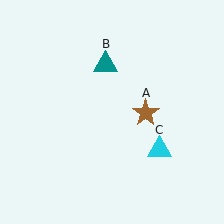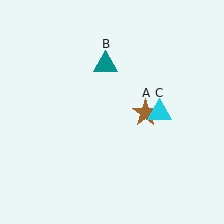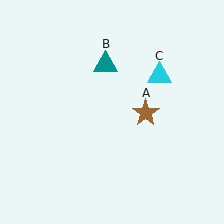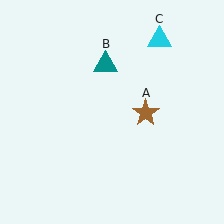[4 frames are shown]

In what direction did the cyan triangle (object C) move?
The cyan triangle (object C) moved up.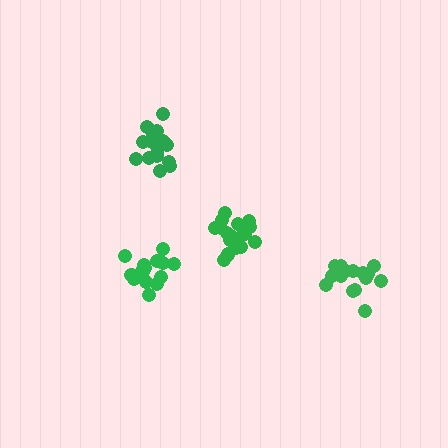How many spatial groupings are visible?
There are 4 spatial groupings.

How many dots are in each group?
Group 1: 16 dots, Group 2: 15 dots, Group 3: 19 dots, Group 4: 20 dots (70 total).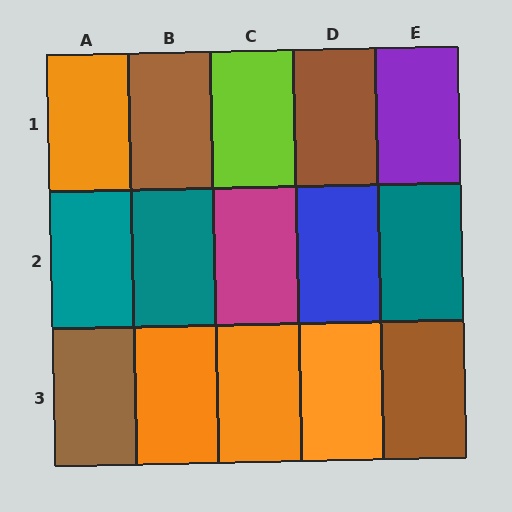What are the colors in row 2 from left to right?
Teal, teal, magenta, blue, teal.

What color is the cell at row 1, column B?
Brown.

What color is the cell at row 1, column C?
Lime.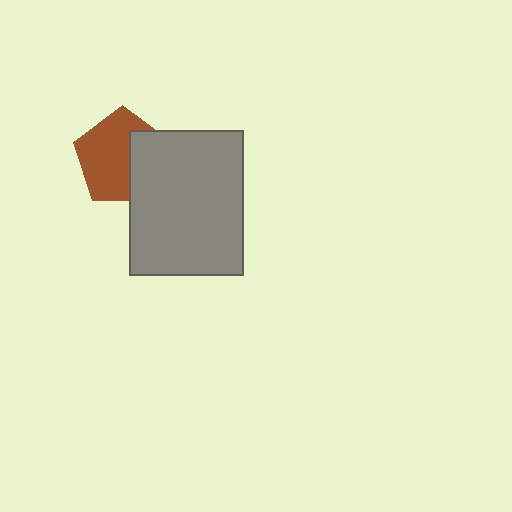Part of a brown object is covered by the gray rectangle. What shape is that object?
It is a pentagon.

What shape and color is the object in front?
The object in front is a gray rectangle.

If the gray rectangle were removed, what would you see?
You would see the complete brown pentagon.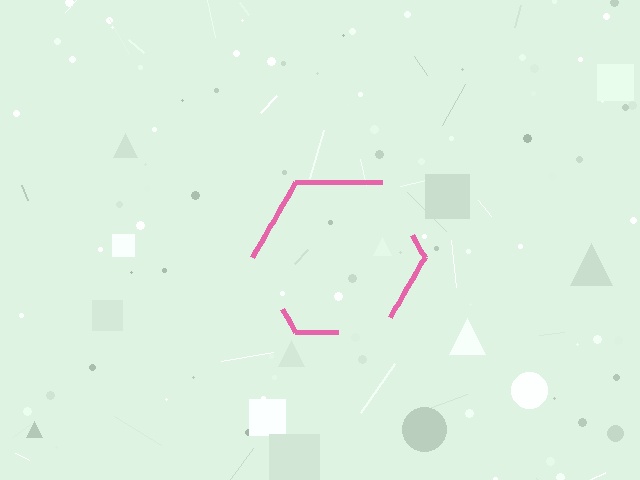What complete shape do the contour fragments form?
The contour fragments form a hexagon.